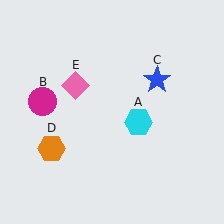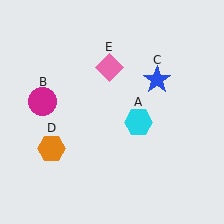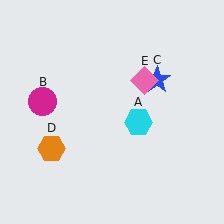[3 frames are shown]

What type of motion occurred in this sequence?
The pink diamond (object E) rotated clockwise around the center of the scene.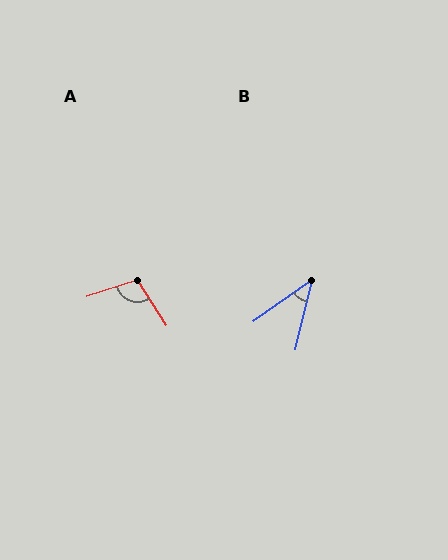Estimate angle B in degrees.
Approximately 41 degrees.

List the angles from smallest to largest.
B (41°), A (104°).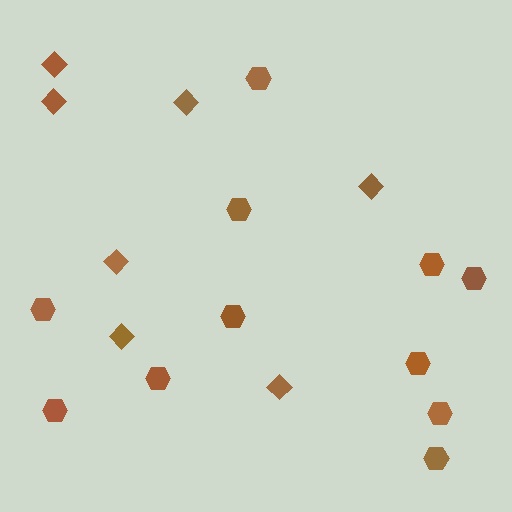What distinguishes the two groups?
There are 2 groups: one group of diamonds (7) and one group of hexagons (11).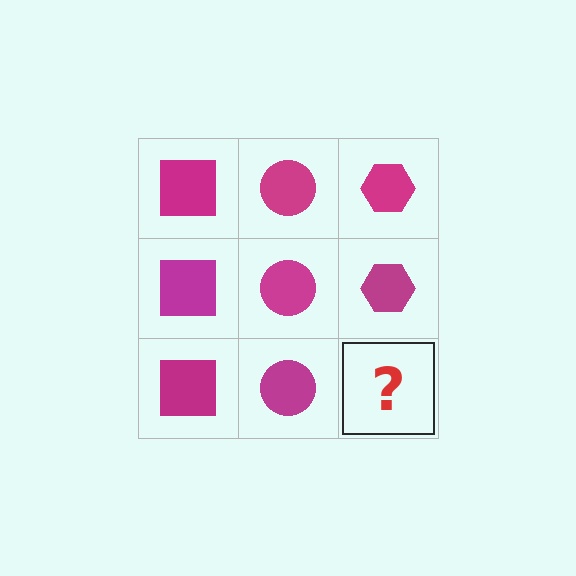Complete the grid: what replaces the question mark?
The question mark should be replaced with a magenta hexagon.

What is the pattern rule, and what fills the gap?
The rule is that each column has a consistent shape. The gap should be filled with a magenta hexagon.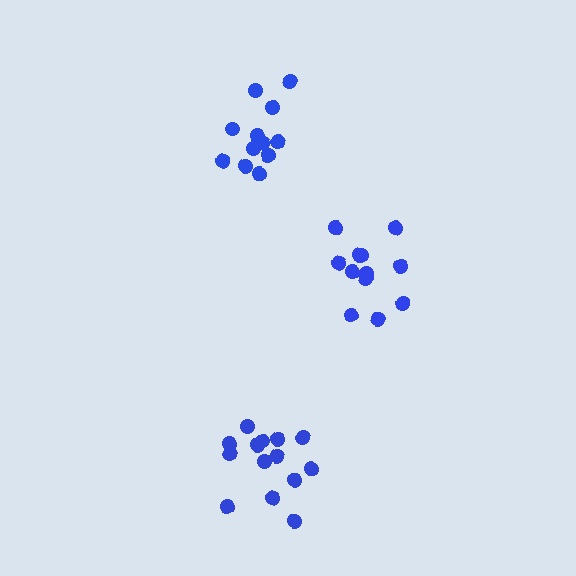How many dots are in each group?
Group 1: 14 dots, Group 2: 12 dots, Group 3: 12 dots (38 total).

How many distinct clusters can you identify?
There are 3 distinct clusters.